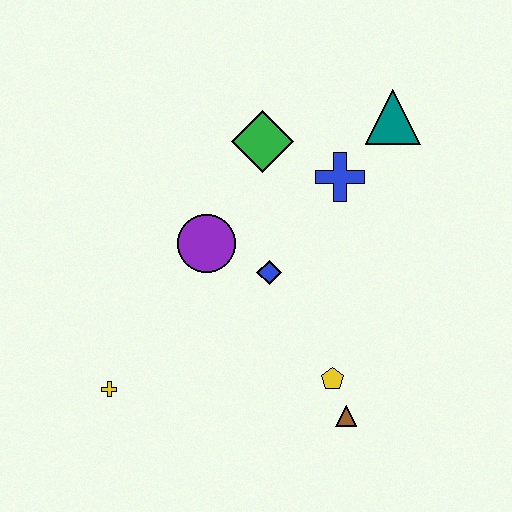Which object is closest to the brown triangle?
The yellow pentagon is closest to the brown triangle.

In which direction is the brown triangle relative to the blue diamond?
The brown triangle is below the blue diamond.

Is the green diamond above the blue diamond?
Yes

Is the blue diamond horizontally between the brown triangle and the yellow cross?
Yes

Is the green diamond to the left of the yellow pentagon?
Yes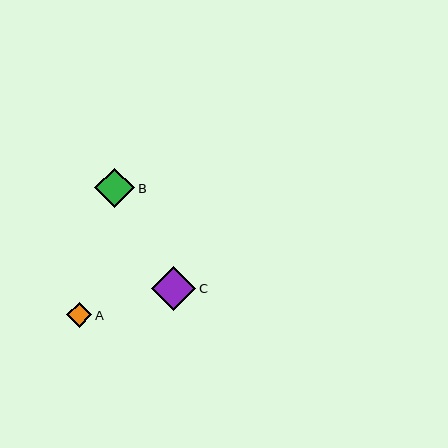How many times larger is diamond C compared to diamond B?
Diamond C is approximately 1.1 times the size of diamond B.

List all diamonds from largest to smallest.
From largest to smallest: C, B, A.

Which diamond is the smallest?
Diamond A is the smallest with a size of approximately 25 pixels.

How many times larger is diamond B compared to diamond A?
Diamond B is approximately 1.6 times the size of diamond A.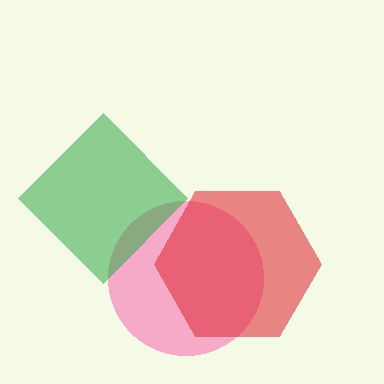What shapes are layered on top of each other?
The layered shapes are: a pink circle, a green diamond, a red hexagon.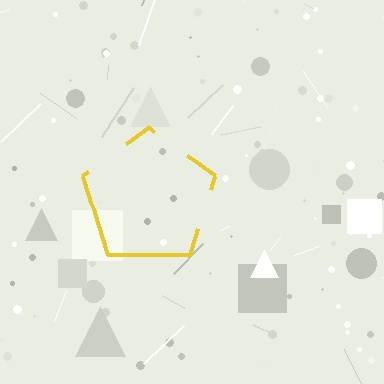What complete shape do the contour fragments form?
The contour fragments form a pentagon.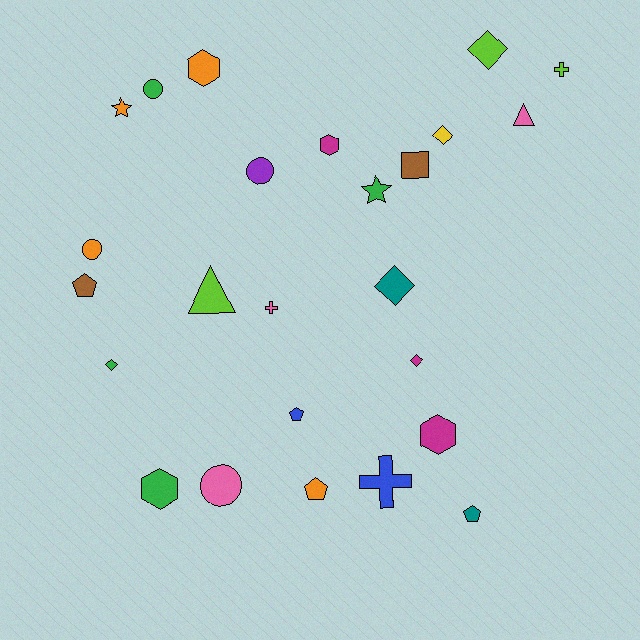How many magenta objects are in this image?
There are 3 magenta objects.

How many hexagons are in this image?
There are 4 hexagons.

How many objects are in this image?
There are 25 objects.